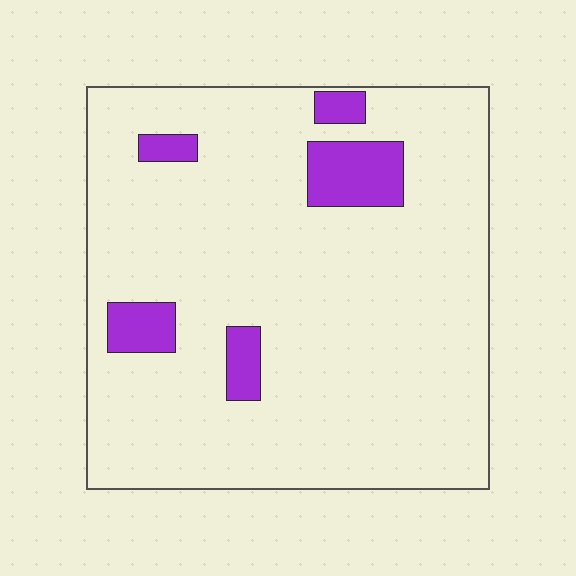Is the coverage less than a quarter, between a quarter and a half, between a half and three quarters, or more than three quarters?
Less than a quarter.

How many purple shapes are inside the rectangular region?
5.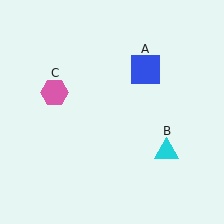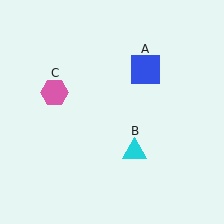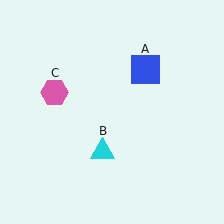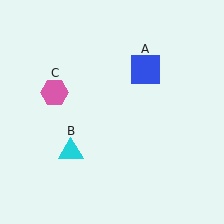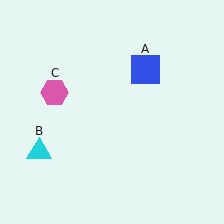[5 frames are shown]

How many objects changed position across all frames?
1 object changed position: cyan triangle (object B).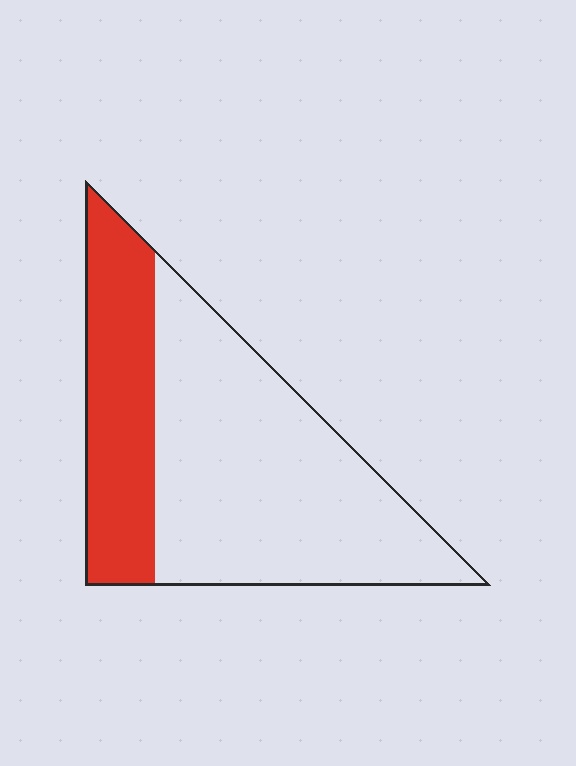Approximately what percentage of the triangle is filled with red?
Approximately 30%.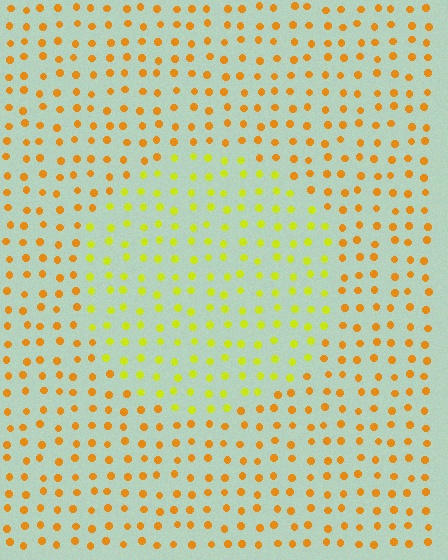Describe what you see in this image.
The image is filled with small orange elements in a uniform arrangement. A circle-shaped region is visible where the elements are tinted to a slightly different hue, forming a subtle color boundary.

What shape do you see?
I see a circle.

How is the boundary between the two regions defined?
The boundary is defined purely by a slight shift in hue (about 35 degrees). Spacing, size, and orientation are identical on both sides.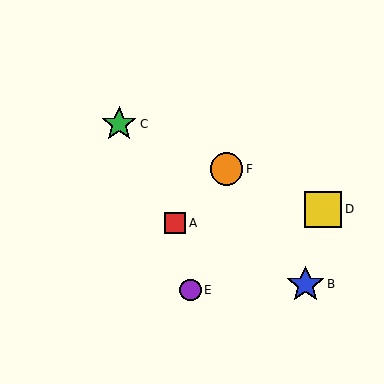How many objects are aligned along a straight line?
3 objects (C, D, F) are aligned along a straight line.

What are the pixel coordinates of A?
Object A is at (175, 223).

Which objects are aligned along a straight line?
Objects C, D, F are aligned along a straight line.